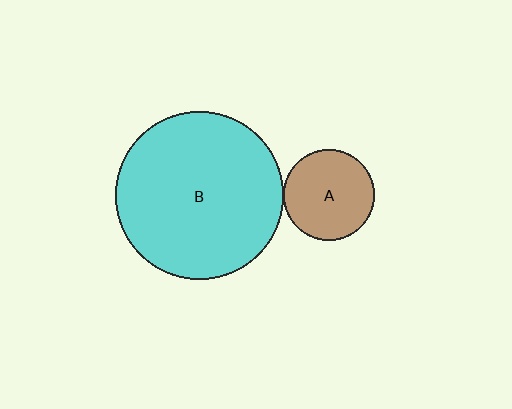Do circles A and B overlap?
Yes.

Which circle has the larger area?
Circle B (cyan).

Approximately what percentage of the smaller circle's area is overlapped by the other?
Approximately 5%.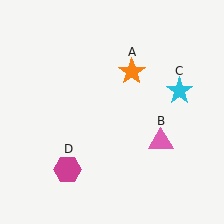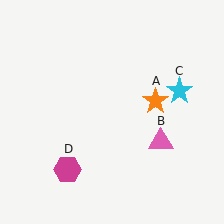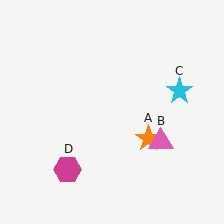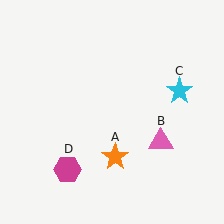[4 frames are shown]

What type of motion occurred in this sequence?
The orange star (object A) rotated clockwise around the center of the scene.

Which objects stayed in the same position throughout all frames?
Pink triangle (object B) and cyan star (object C) and magenta hexagon (object D) remained stationary.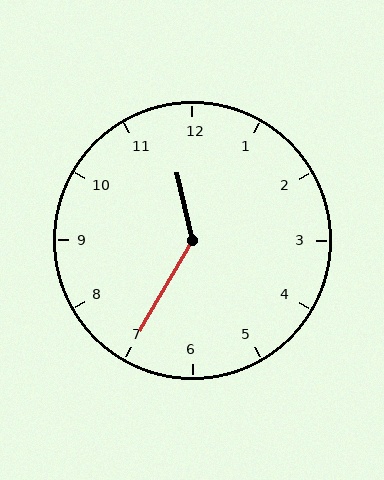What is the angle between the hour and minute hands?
Approximately 138 degrees.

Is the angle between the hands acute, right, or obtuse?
It is obtuse.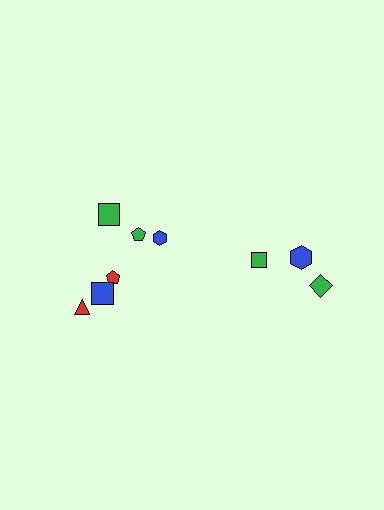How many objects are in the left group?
There are 6 objects.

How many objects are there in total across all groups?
There are 9 objects.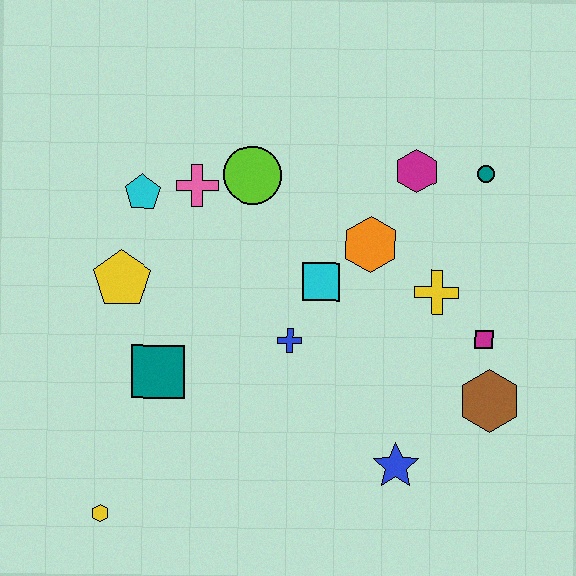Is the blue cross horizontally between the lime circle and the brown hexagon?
Yes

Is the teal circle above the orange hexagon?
Yes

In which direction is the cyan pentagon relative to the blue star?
The cyan pentagon is above the blue star.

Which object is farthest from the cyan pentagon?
The brown hexagon is farthest from the cyan pentagon.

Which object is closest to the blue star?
The brown hexagon is closest to the blue star.